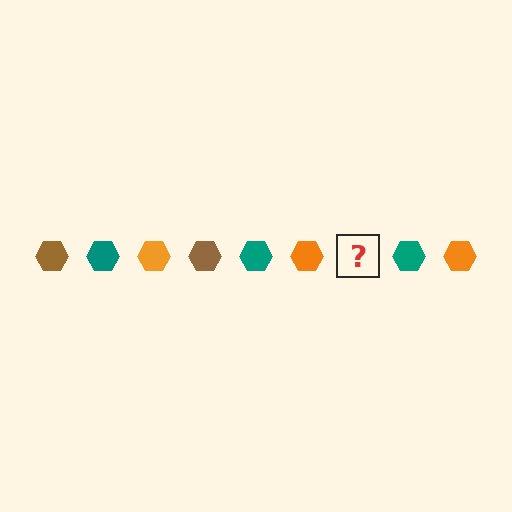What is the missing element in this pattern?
The missing element is a brown hexagon.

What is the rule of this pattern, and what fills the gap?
The rule is that the pattern cycles through brown, teal, orange hexagons. The gap should be filled with a brown hexagon.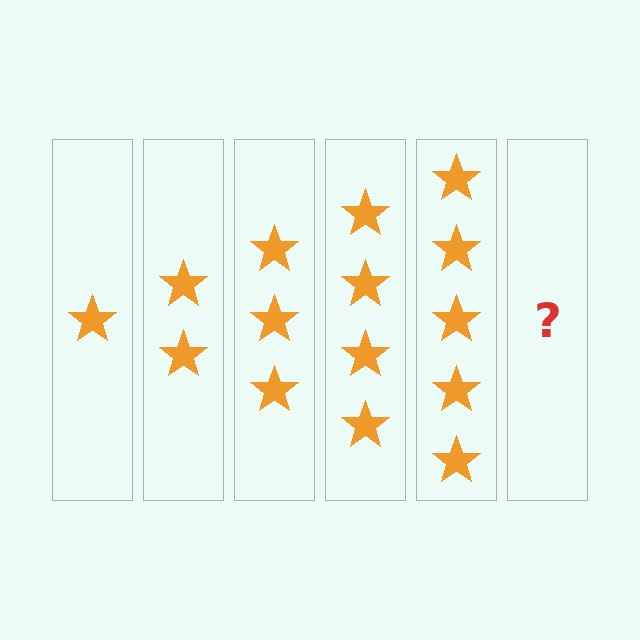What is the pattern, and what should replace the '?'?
The pattern is that each step adds one more star. The '?' should be 6 stars.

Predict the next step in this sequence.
The next step is 6 stars.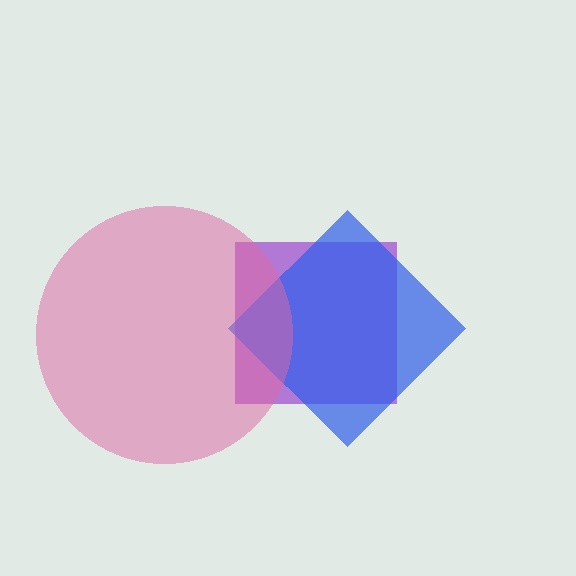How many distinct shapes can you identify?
There are 3 distinct shapes: a purple square, a blue diamond, a pink circle.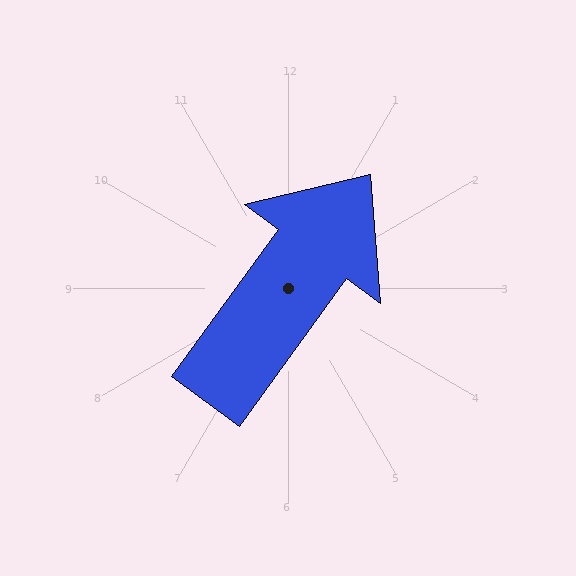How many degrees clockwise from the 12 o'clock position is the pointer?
Approximately 36 degrees.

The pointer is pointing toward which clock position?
Roughly 1 o'clock.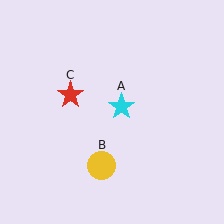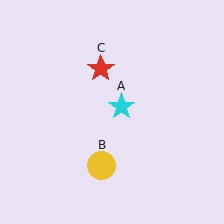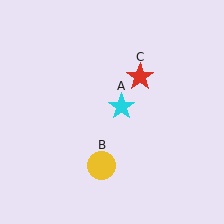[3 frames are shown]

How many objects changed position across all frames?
1 object changed position: red star (object C).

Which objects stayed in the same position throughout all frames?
Cyan star (object A) and yellow circle (object B) remained stationary.